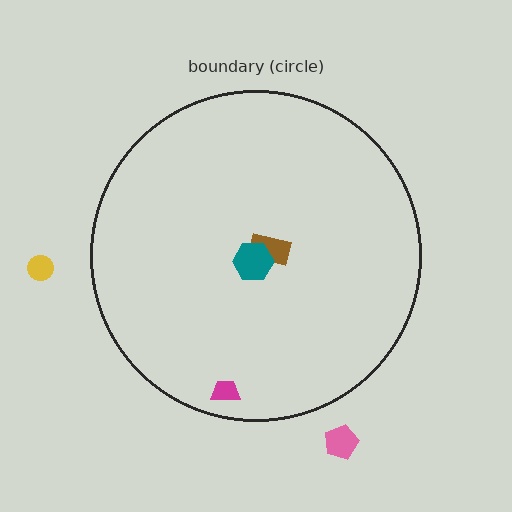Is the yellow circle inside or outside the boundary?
Outside.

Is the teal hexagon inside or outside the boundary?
Inside.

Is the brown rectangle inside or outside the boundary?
Inside.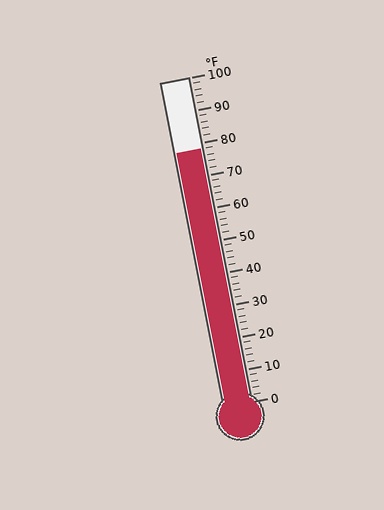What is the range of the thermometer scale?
The thermometer scale ranges from 0°F to 100°F.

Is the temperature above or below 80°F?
The temperature is below 80°F.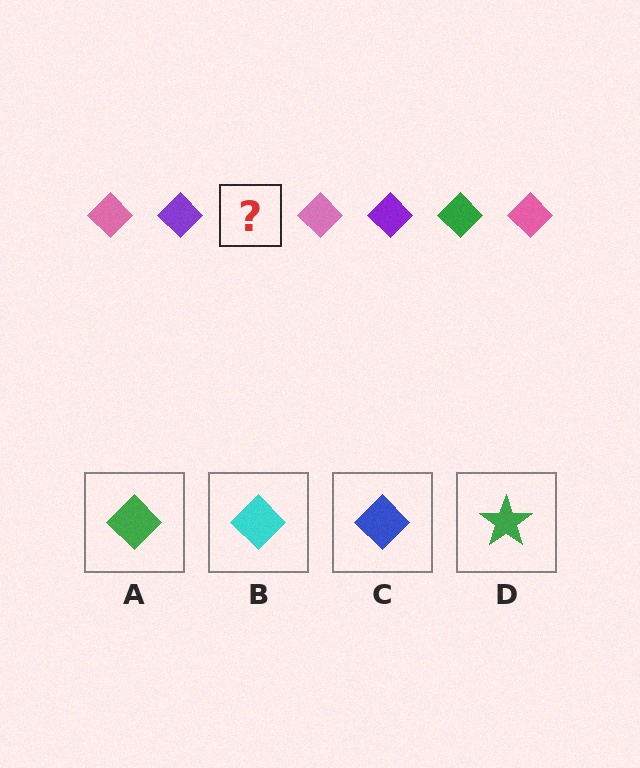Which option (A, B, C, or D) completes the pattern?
A.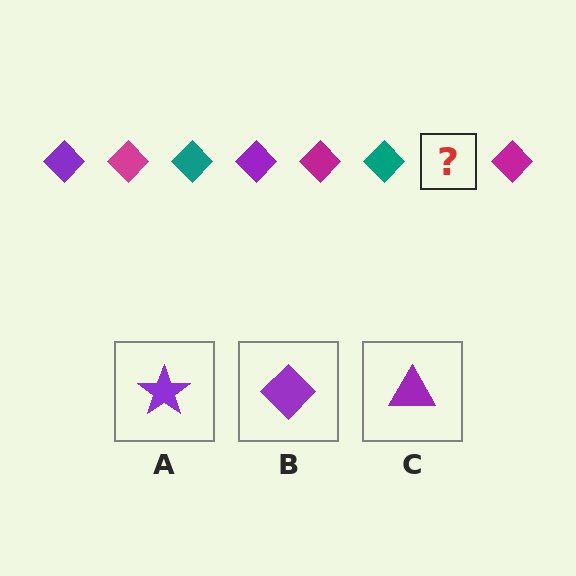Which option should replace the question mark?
Option B.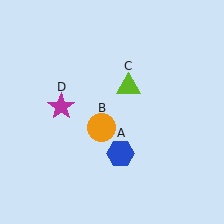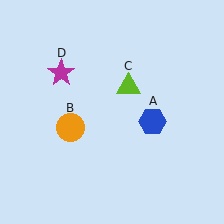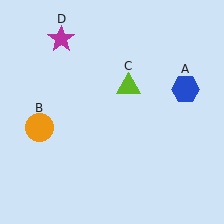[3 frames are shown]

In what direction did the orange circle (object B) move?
The orange circle (object B) moved left.